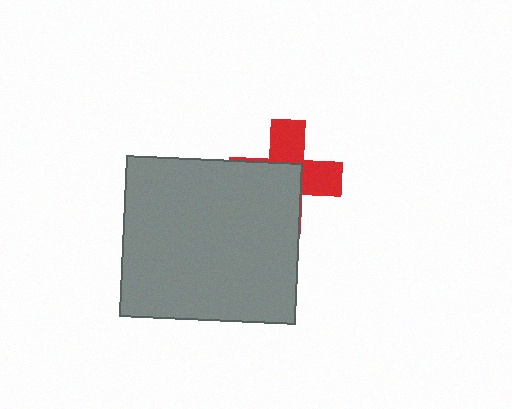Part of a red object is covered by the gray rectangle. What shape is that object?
It is a cross.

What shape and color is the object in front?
The object in front is a gray rectangle.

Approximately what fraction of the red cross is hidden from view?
Roughly 54% of the red cross is hidden behind the gray rectangle.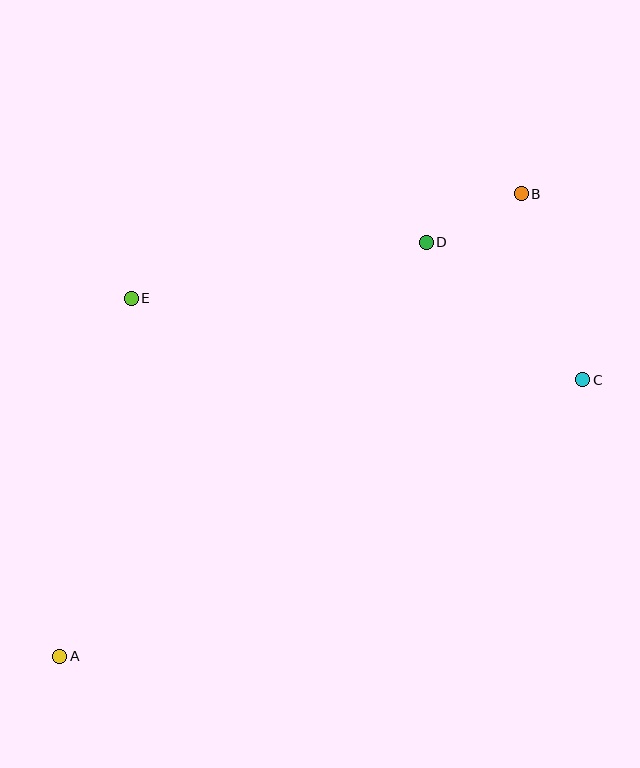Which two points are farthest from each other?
Points A and B are farthest from each other.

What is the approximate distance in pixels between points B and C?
The distance between B and C is approximately 196 pixels.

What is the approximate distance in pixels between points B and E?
The distance between B and E is approximately 404 pixels.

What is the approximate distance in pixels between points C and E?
The distance between C and E is approximately 459 pixels.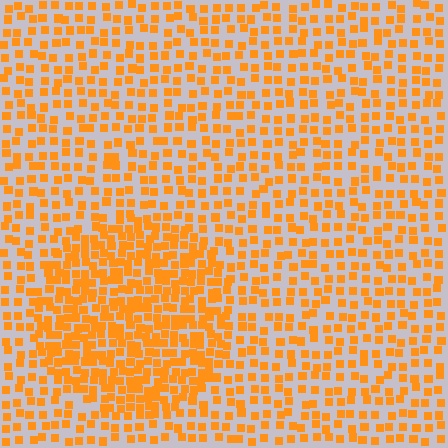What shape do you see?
I see a circle.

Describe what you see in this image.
The image contains small orange elements arranged at two different densities. A circle-shaped region is visible where the elements are more densely packed than the surrounding area.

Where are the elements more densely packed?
The elements are more densely packed inside the circle boundary.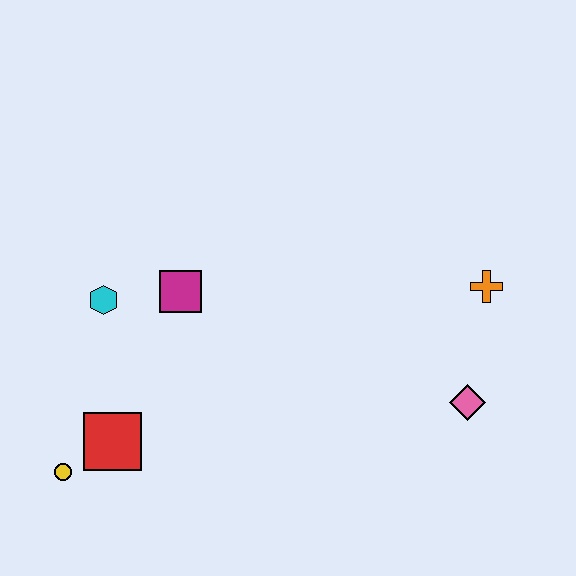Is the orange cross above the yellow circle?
Yes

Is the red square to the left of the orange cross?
Yes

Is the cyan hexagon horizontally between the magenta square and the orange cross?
No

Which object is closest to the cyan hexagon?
The magenta square is closest to the cyan hexagon.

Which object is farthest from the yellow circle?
The orange cross is farthest from the yellow circle.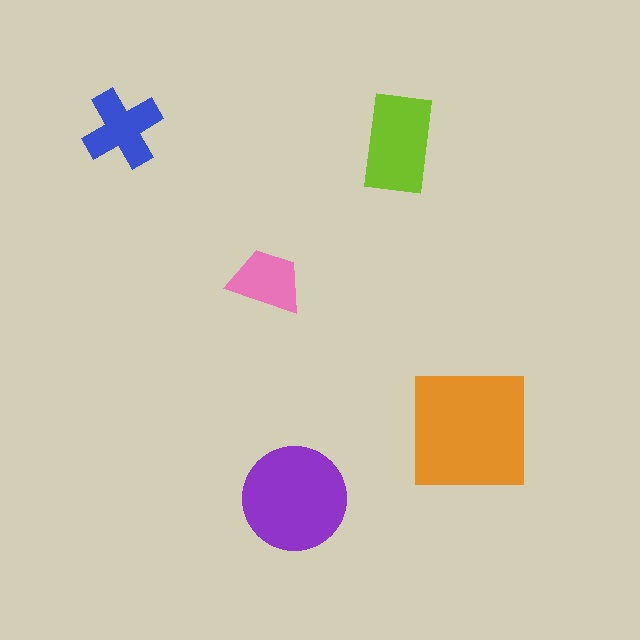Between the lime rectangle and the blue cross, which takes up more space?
The lime rectangle.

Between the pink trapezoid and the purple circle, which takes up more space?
The purple circle.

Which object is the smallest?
The pink trapezoid.